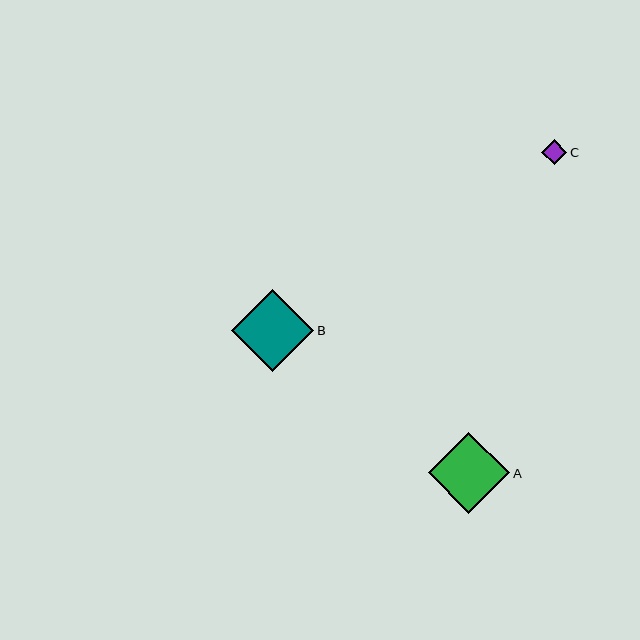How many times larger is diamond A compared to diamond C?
Diamond A is approximately 3.2 times the size of diamond C.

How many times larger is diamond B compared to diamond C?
Diamond B is approximately 3.3 times the size of diamond C.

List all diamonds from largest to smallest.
From largest to smallest: B, A, C.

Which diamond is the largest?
Diamond B is the largest with a size of approximately 82 pixels.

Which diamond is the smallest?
Diamond C is the smallest with a size of approximately 25 pixels.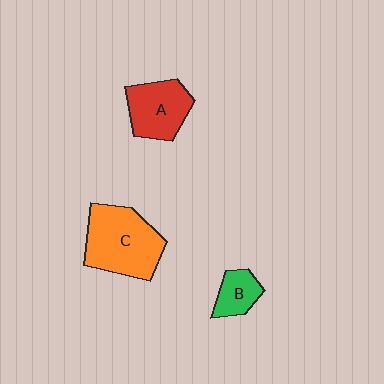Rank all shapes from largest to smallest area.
From largest to smallest: C (orange), A (red), B (green).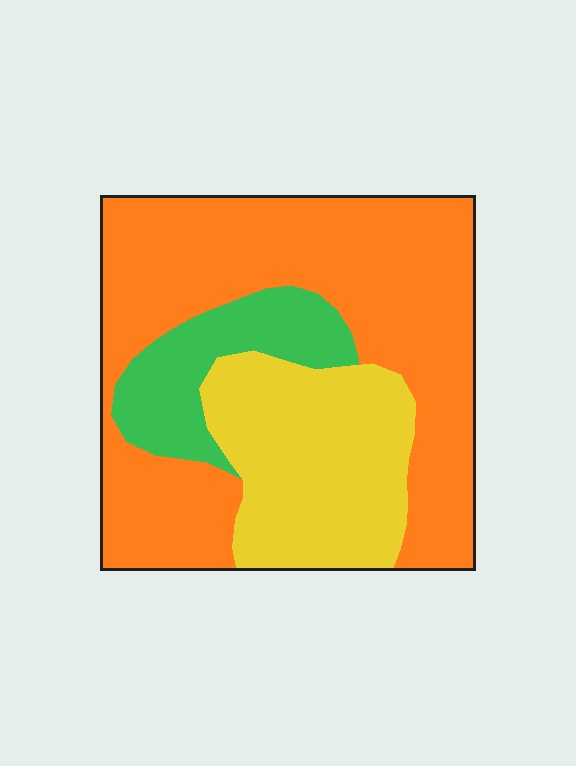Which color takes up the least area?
Green, at roughly 15%.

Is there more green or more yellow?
Yellow.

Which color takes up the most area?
Orange, at roughly 60%.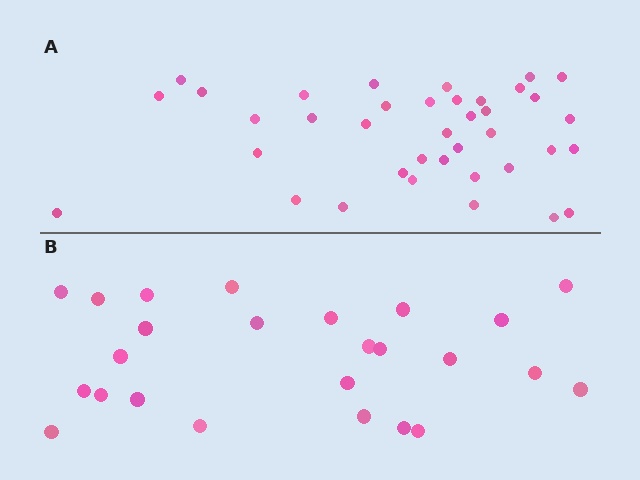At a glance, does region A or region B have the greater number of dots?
Region A (the top region) has more dots.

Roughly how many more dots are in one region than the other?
Region A has approximately 15 more dots than region B.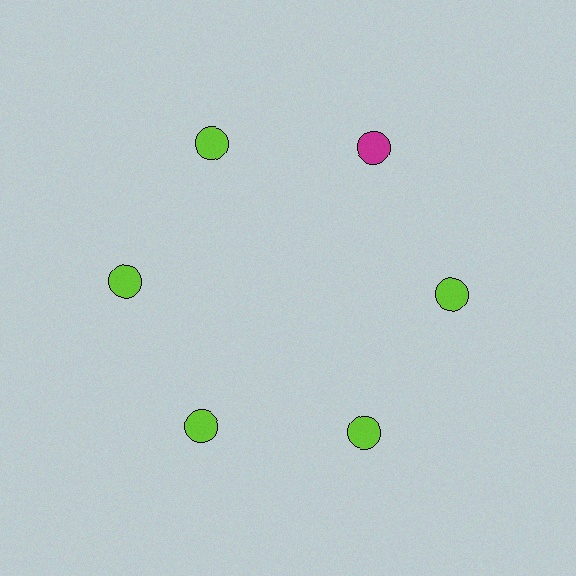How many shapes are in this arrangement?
There are 6 shapes arranged in a ring pattern.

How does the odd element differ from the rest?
It has a different color: magenta instead of lime.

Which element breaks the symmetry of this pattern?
The magenta circle at roughly the 1 o'clock position breaks the symmetry. All other shapes are lime circles.